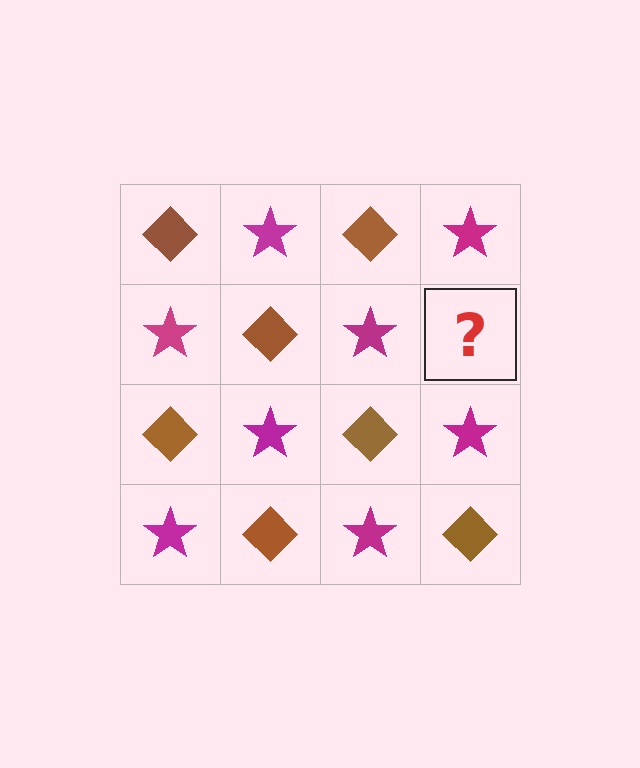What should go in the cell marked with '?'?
The missing cell should contain a brown diamond.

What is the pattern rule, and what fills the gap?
The rule is that it alternates brown diamond and magenta star in a checkerboard pattern. The gap should be filled with a brown diamond.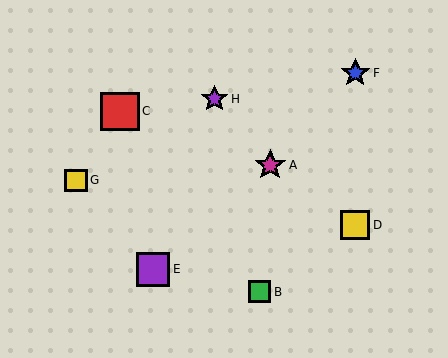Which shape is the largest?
The red square (labeled C) is the largest.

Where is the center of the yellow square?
The center of the yellow square is at (76, 180).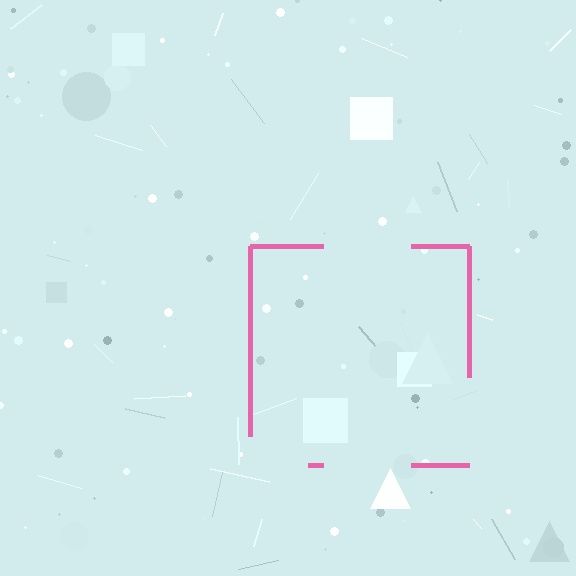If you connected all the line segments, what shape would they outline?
They would outline a square.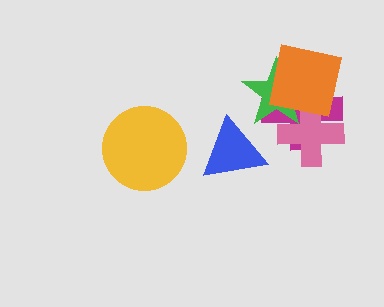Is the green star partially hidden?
Yes, it is partially covered by another shape.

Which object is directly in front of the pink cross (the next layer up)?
The green star is directly in front of the pink cross.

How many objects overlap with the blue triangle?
0 objects overlap with the blue triangle.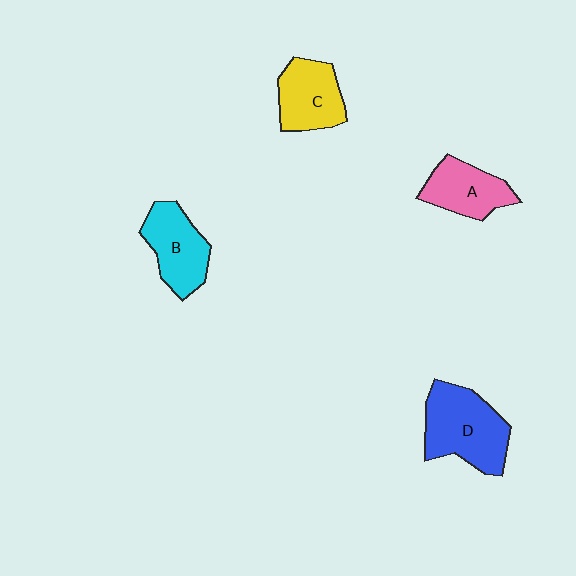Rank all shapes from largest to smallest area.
From largest to smallest: D (blue), B (cyan), C (yellow), A (pink).